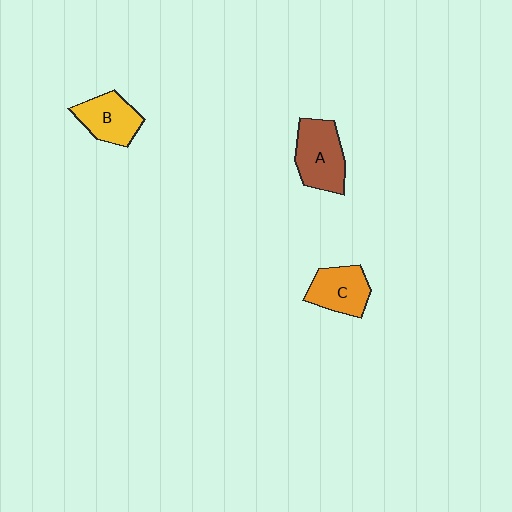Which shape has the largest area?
Shape A (brown).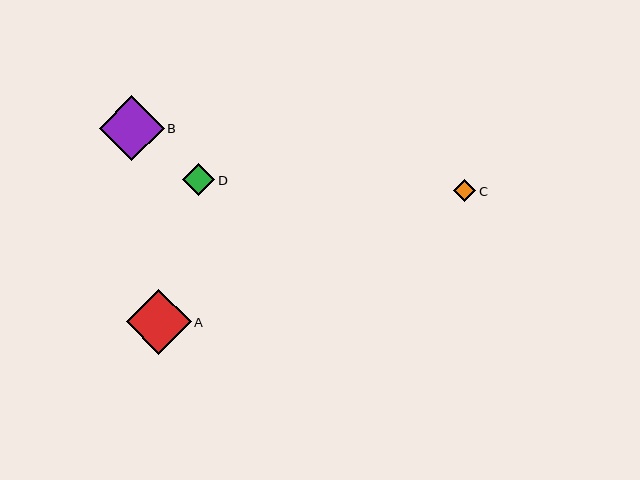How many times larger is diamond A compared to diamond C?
Diamond A is approximately 3.0 times the size of diamond C.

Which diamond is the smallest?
Diamond C is the smallest with a size of approximately 22 pixels.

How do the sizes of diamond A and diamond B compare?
Diamond A and diamond B are approximately the same size.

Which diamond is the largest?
Diamond A is the largest with a size of approximately 65 pixels.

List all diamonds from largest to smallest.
From largest to smallest: A, B, D, C.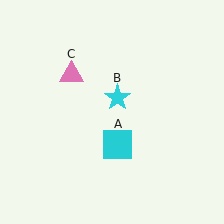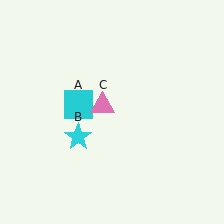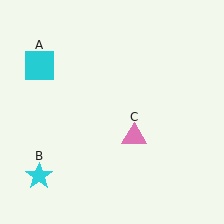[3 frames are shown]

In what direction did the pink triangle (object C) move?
The pink triangle (object C) moved down and to the right.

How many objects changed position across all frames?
3 objects changed position: cyan square (object A), cyan star (object B), pink triangle (object C).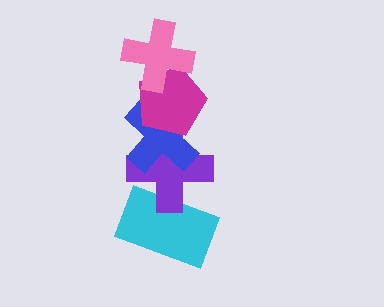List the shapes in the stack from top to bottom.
From top to bottom: the pink cross, the magenta pentagon, the blue cross, the purple cross, the cyan rectangle.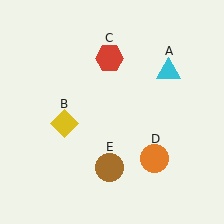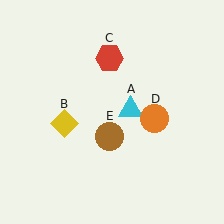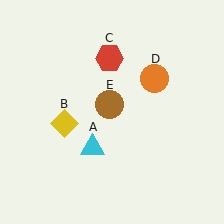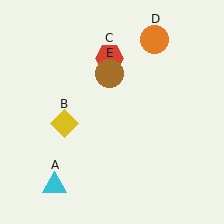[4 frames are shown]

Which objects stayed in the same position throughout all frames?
Yellow diamond (object B) and red hexagon (object C) remained stationary.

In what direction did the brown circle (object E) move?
The brown circle (object E) moved up.